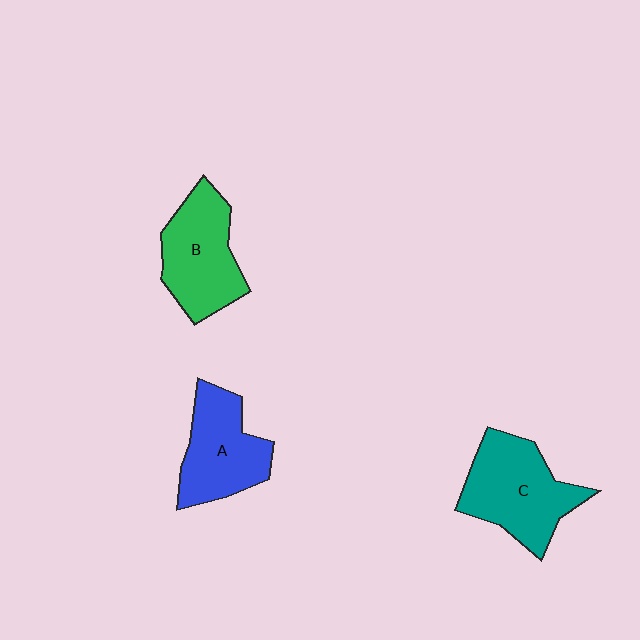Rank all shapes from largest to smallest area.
From largest to smallest: C (teal), B (green), A (blue).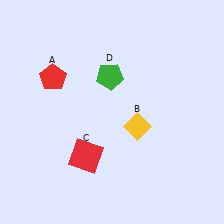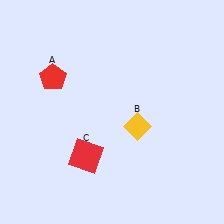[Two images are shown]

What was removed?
The green pentagon (D) was removed in Image 2.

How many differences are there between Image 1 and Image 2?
There is 1 difference between the two images.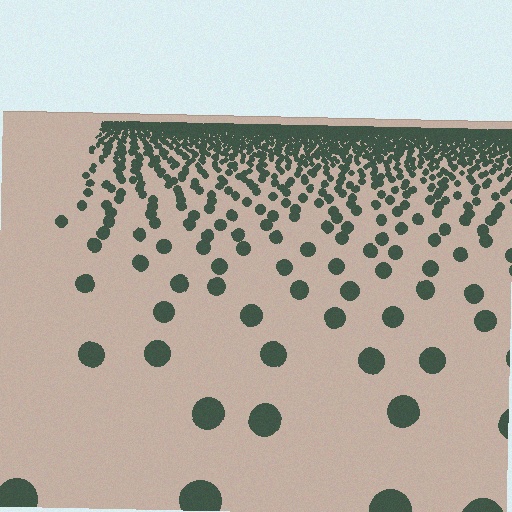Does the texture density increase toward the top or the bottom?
Density increases toward the top.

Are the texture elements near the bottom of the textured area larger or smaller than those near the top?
Larger. Near the bottom, elements are closer to the viewer and appear at a bigger on-screen size.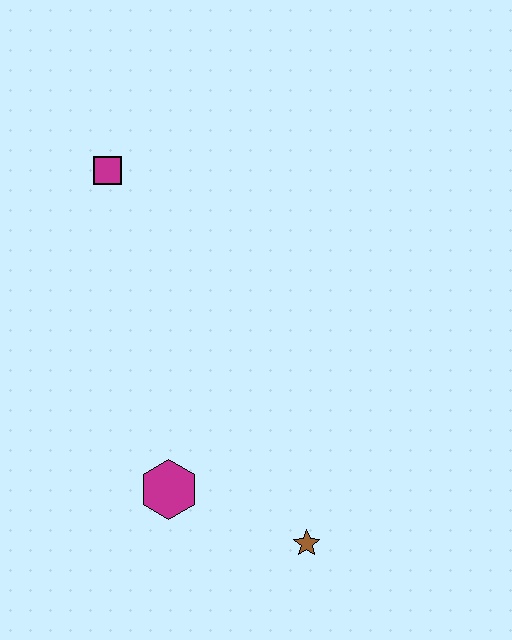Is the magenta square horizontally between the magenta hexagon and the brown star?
No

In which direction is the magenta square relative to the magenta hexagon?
The magenta square is above the magenta hexagon.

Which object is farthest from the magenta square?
The brown star is farthest from the magenta square.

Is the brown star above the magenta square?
No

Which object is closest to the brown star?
The magenta hexagon is closest to the brown star.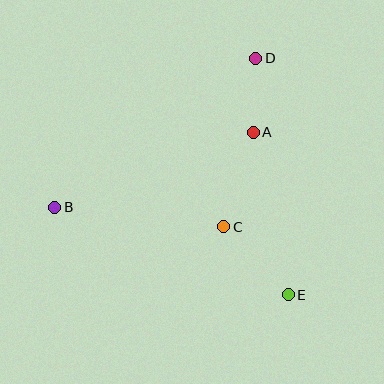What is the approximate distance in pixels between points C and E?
The distance between C and E is approximately 94 pixels.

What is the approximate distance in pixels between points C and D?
The distance between C and D is approximately 171 pixels.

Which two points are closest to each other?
Points A and D are closest to each other.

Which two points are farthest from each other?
Points B and D are farthest from each other.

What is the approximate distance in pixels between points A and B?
The distance between A and B is approximately 213 pixels.